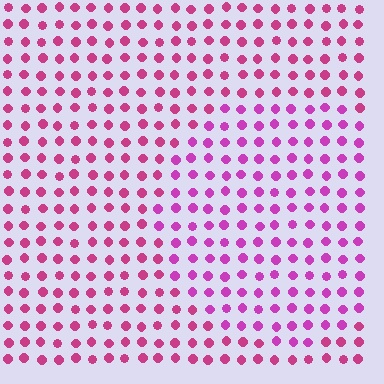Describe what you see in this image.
The image is filled with small magenta elements in a uniform arrangement. A circle-shaped region is visible where the elements are tinted to a slightly different hue, forming a subtle color boundary.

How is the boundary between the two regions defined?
The boundary is defined purely by a slight shift in hue (about 22 degrees). Spacing, size, and orientation are identical on both sides.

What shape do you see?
I see a circle.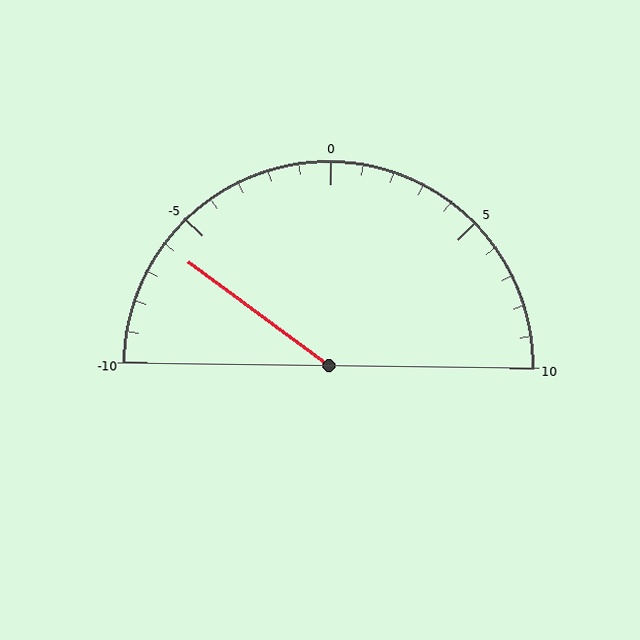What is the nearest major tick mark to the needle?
The nearest major tick mark is -5.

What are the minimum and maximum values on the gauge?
The gauge ranges from -10 to 10.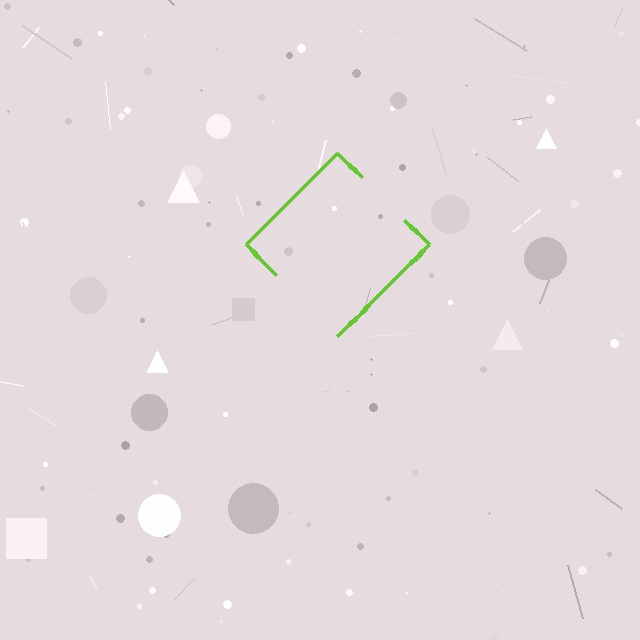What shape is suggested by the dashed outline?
The dashed outline suggests a diamond.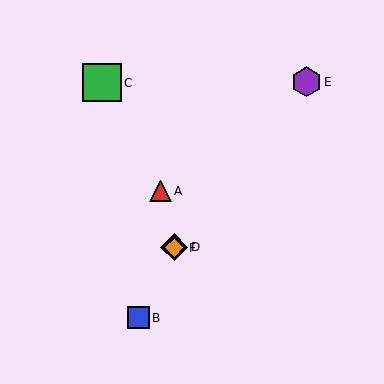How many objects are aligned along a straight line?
3 objects (B, D, F) are aligned along a straight line.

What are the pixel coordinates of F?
Object F is at (174, 248).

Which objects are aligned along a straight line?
Objects B, D, F are aligned along a straight line.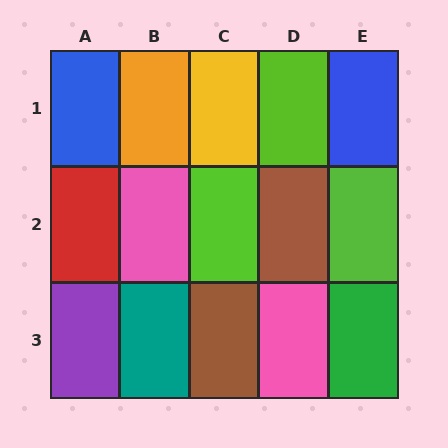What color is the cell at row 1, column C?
Yellow.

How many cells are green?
1 cell is green.